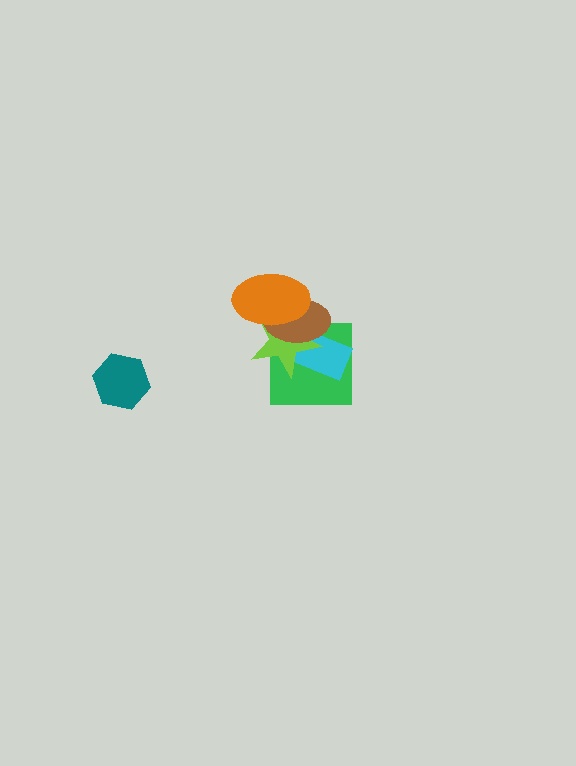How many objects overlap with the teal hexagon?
0 objects overlap with the teal hexagon.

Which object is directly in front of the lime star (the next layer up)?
The brown ellipse is directly in front of the lime star.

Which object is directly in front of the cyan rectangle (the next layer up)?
The lime star is directly in front of the cyan rectangle.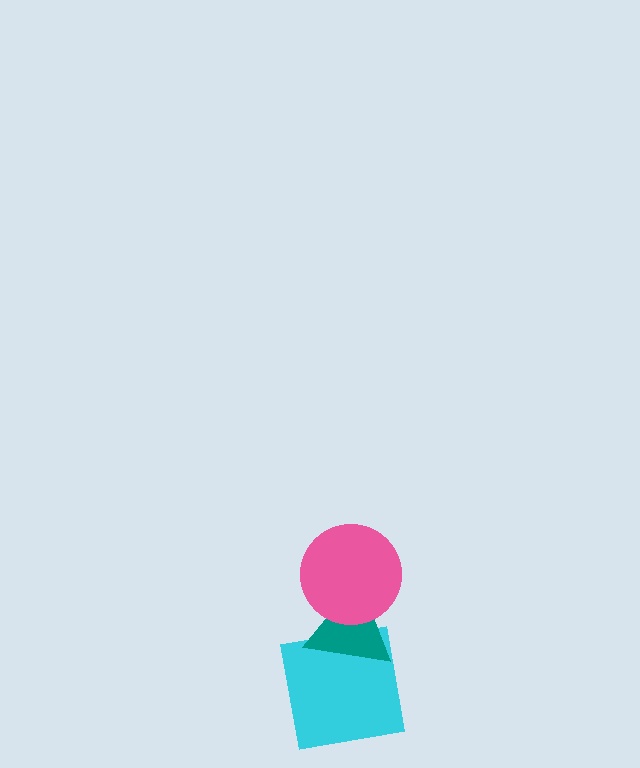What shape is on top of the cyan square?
The teal triangle is on top of the cyan square.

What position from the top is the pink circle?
The pink circle is 1st from the top.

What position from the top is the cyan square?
The cyan square is 3rd from the top.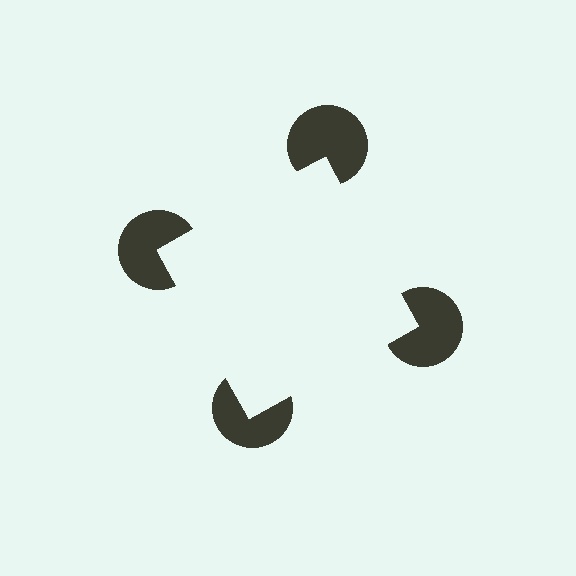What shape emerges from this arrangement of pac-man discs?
An illusory square — its edges are inferred from the aligned wedge cuts in the pac-man discs, not physically drawn.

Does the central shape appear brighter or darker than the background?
It typically appears slightly brighter than the background, even though no actual brightness change is drawn.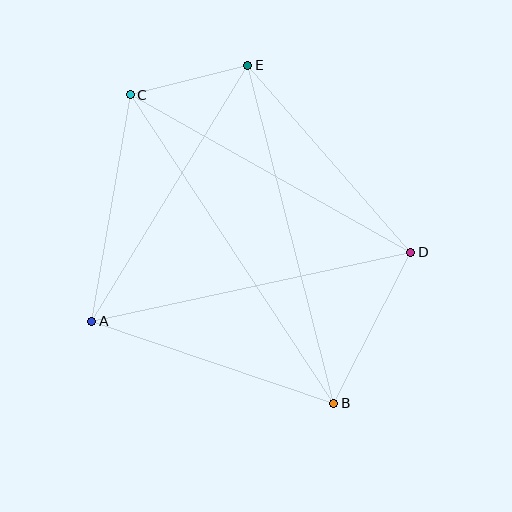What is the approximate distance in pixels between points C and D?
The distance between C and D is approximately 321 pixels.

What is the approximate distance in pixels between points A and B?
The distance between A and B is approximately 256 pixels.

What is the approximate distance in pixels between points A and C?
The distance between A and C is approximately 230 pixels.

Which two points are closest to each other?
Points C and E are closest to each other.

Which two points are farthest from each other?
Points B and C are farthest from each other.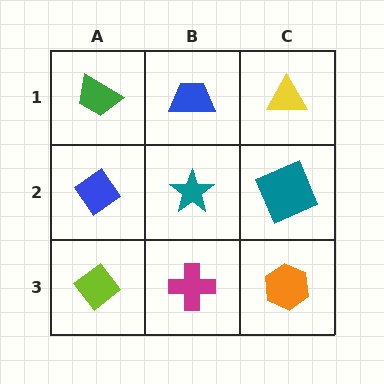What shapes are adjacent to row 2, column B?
A blue trapezoid (row 1, column B), a magenta cross (row 3, column B), a blue diamond (row 2, column A), a teal square (row 2, column C).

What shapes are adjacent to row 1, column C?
A teal square (row 2, column C), a blue trapezoid (row 1, column B).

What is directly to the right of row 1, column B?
A yellow triangle.